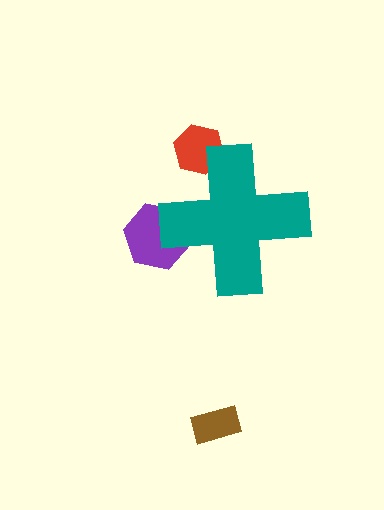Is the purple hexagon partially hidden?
Yes, the purple hexagon is partially hidden behind the teal cross.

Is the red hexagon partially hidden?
Yes, the red hexagon is partially hidden behind the teal cross.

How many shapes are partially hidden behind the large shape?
3 shapes are partially hidden.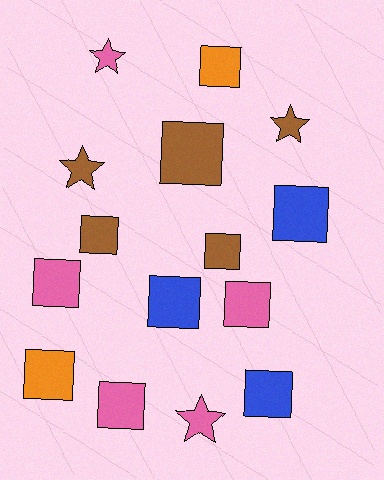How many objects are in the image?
There are 15 objects.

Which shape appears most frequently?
Square, with 11 objects.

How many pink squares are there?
There are 3 pink squares.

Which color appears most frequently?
Pink, with 5 objects.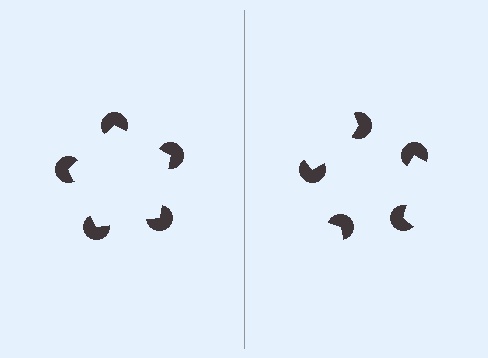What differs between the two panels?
The pac-man discs are positioned identically on both sides; only the wedge orientations differ. On the left they align to a pentagon; on the right they are misaligned.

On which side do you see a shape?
An illusory pentagon appears on the left side. On the right side the wedge cuts are rotated, so no coherent shape forms.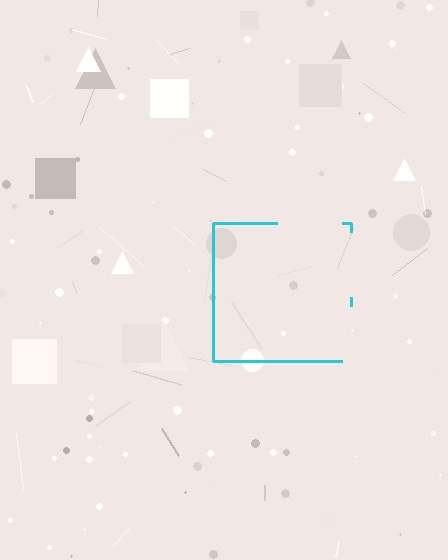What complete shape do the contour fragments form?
The contour fragments form a square.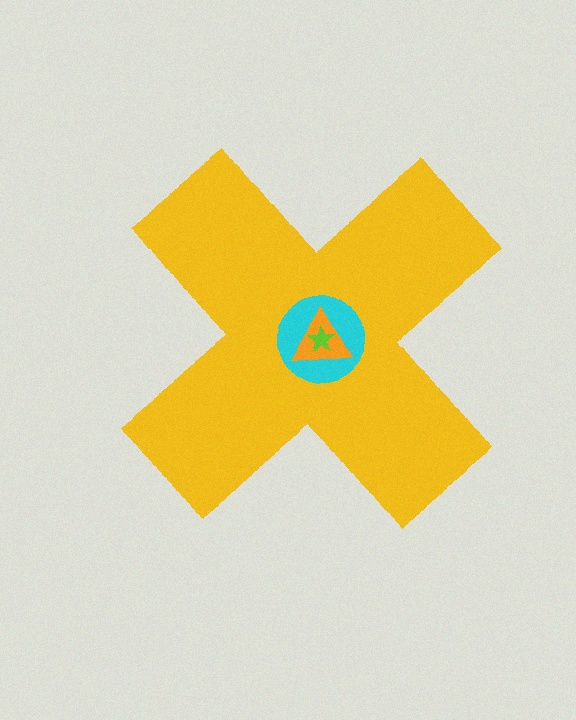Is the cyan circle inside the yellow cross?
Yes.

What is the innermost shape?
The lime star.